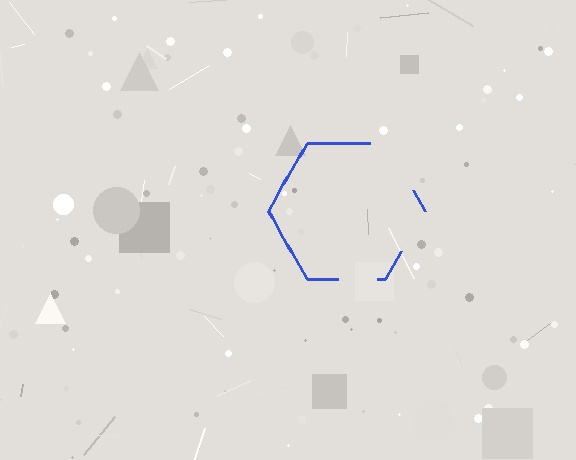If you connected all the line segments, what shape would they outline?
They would outline a hexagon.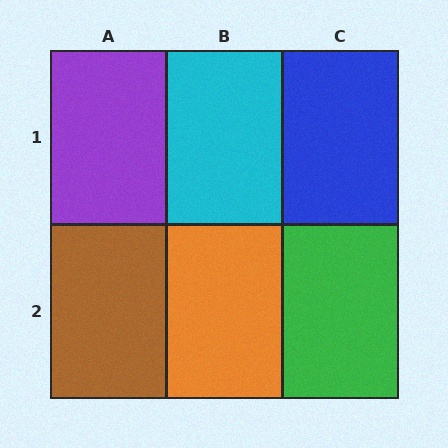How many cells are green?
1 cell is green.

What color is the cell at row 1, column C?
Blue.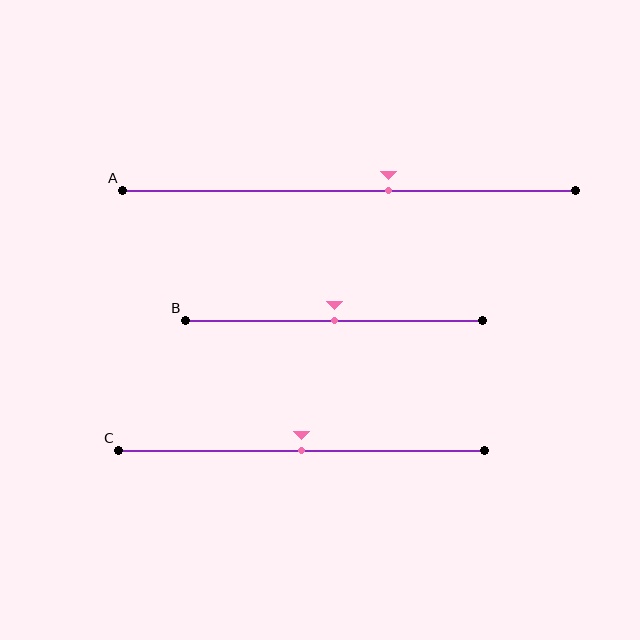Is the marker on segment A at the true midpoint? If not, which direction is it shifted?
No, the marker on segment A is shifted to the right by about 9% of the segment length.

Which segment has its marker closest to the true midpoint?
Segment B has its marker closest to the true midpoint.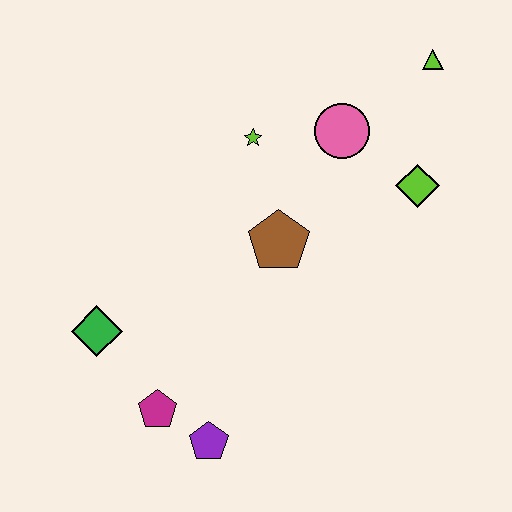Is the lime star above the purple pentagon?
Yes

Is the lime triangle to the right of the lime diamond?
Yes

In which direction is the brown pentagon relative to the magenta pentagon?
The brown pentagon is above the magenta pentagon.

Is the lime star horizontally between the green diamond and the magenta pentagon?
No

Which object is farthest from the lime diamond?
The green diamond is farthest from the lime diamond.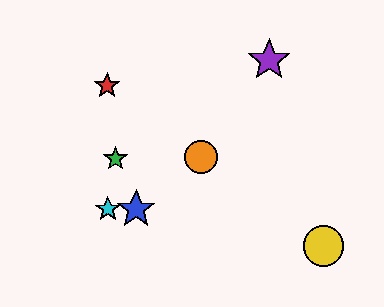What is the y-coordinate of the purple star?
The purple star is at y≈60.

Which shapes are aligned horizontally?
The blue star, the cyan star are aligned horizontally.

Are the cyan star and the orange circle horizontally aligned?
No, the cyan star is at y≈209 and the orange circle is at y≈157.